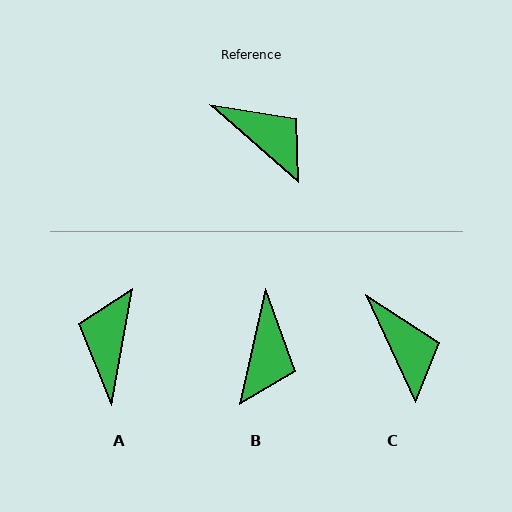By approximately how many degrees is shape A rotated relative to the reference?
Approximately 121 degrees counter-clockwise.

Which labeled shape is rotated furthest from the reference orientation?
A, about 121 degrees away.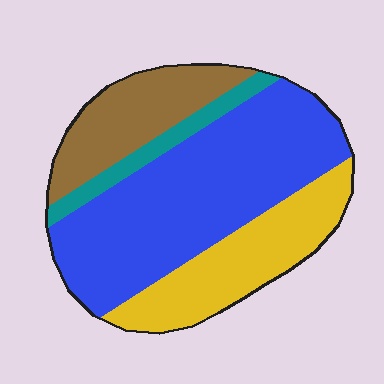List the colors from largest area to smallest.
From largest to smallest: blue, yellow, brown, teal.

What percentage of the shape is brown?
Brown covers 18% of the shape.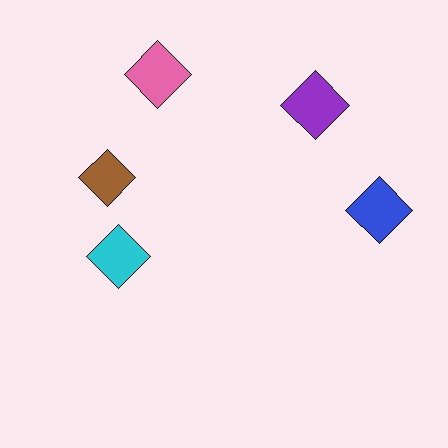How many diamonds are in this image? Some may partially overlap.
There are 5 diamonds.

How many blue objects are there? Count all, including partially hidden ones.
There is 1 blue object.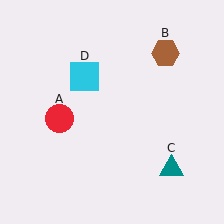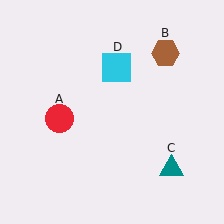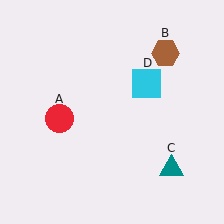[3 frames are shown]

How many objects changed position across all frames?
1 object changed position: cyan square (object D).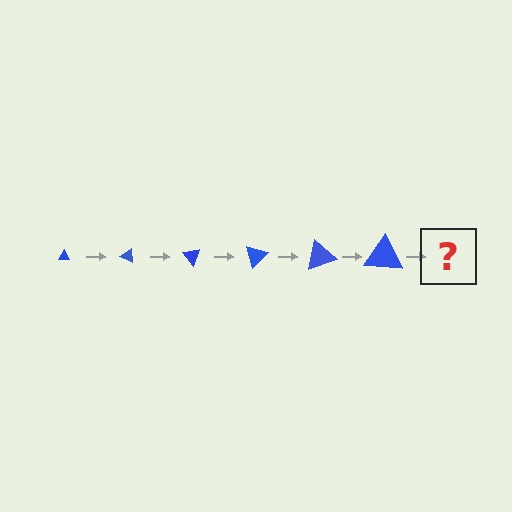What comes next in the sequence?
The next element should be a triangle, larger than the previous one and rotated 150 degrees from the start.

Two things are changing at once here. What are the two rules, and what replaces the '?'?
The two rules are that the triangle grows larger each step and it rotates 25 degrees each step. The '?' should be a triangle, larger than the previous one and rotated 150 degrees from the start.